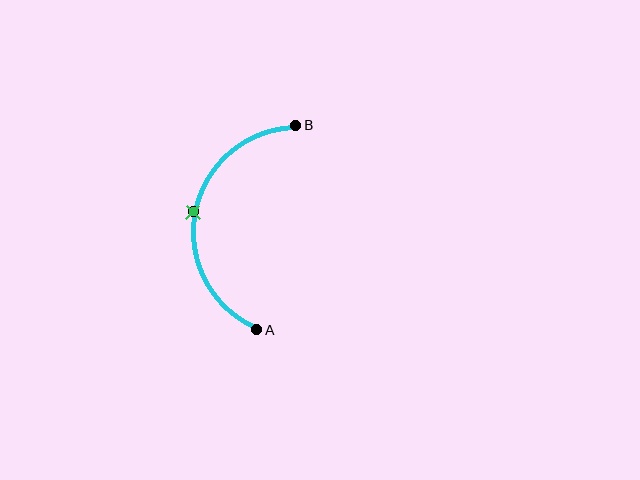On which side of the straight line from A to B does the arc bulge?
The arc bulges to the left of the straight line connecting A and B.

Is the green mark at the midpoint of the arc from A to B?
Yes. The green mark lies on the arc at equal arc-length from both A and B — it is the arc midpoint.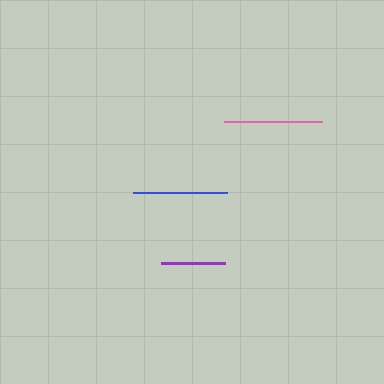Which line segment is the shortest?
The purple line is the shortest at approximately 63 pixels.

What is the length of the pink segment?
The pink segment is approximately 98 pixels long.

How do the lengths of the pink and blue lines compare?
The pink and blue lines are approximately the same length.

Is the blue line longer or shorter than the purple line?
The blue line is longer than the purple line.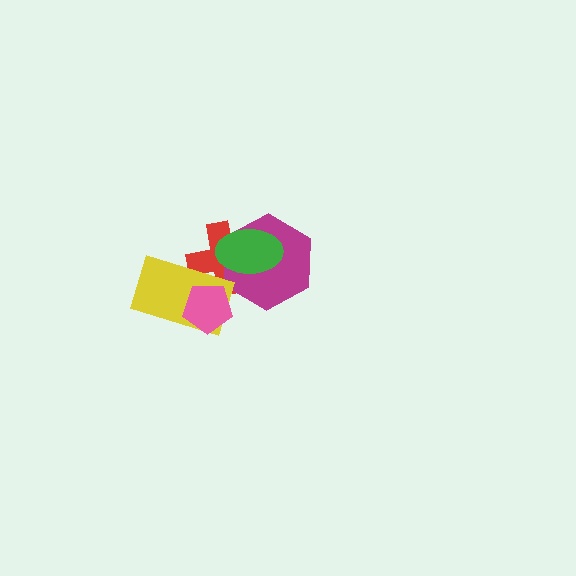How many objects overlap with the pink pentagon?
2 objects overlap with the pink pentagon.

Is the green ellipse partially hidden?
No, no other shape covers it.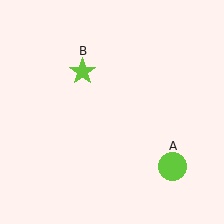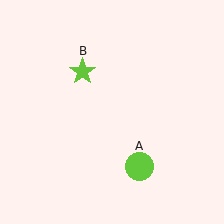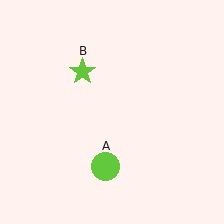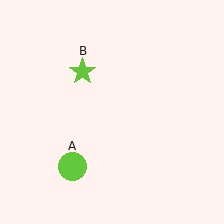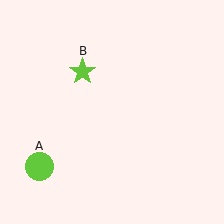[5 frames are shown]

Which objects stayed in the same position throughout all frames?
Lime star (object B) remained stationary.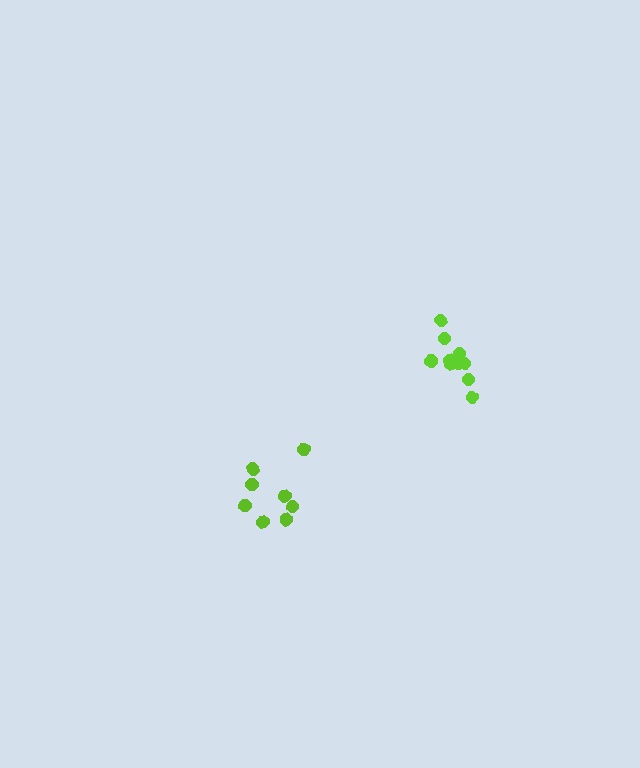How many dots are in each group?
Group 1: 8 dots, Group 2: 11 dots (19 total).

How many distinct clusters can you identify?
There are 2 distinct clusters.